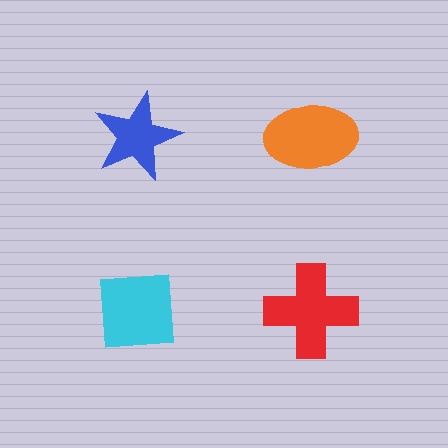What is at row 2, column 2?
A red cross.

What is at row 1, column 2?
An orange ellipse.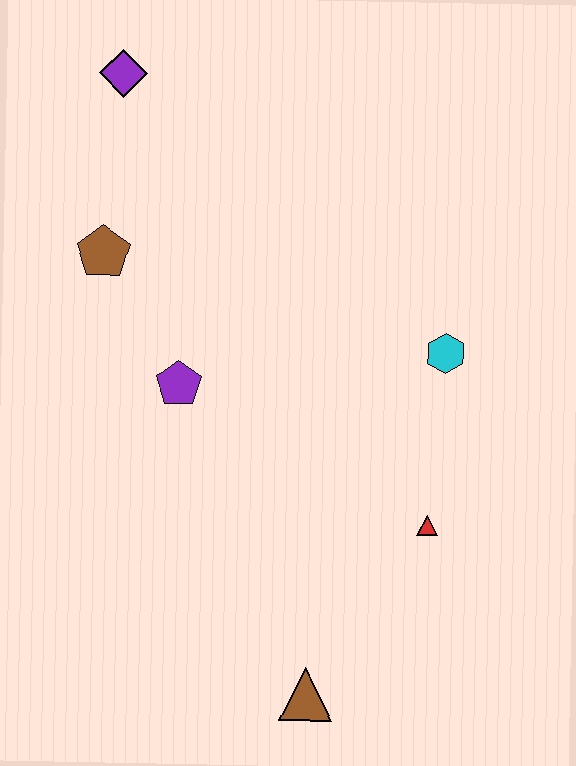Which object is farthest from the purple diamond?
The brown triangle is farthest from the purple diamond.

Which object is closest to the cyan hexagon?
The red triangle is closest to the cyan hexagon.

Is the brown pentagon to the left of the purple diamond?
Yes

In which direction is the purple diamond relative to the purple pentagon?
The purple diamond is above the purple pentagon.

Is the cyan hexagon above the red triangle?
Yes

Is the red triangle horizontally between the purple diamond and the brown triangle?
No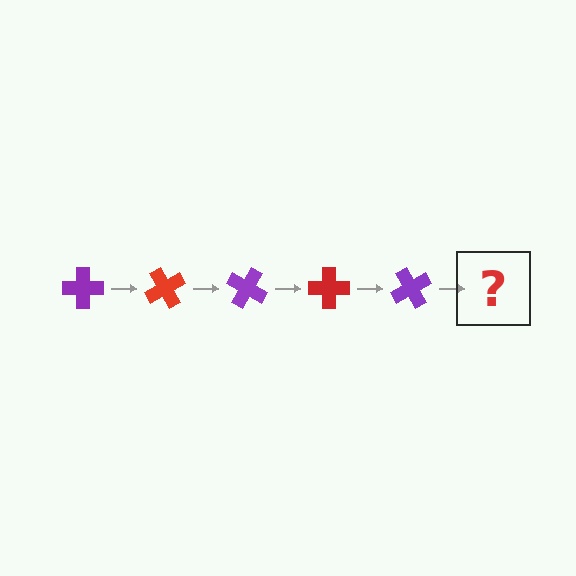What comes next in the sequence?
The next element should be a red cross, rotated 300 degrees from the start.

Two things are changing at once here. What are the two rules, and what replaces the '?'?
The two rules are that it rotates 60 degrees each step and the color cycles through purple and red. The '?' should be a red cross, rotated 300 degrees from the start.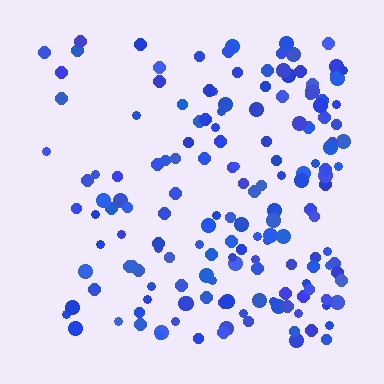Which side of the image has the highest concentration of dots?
The right.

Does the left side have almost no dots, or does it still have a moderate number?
Still a moderate number, just noticeably fewer than the right.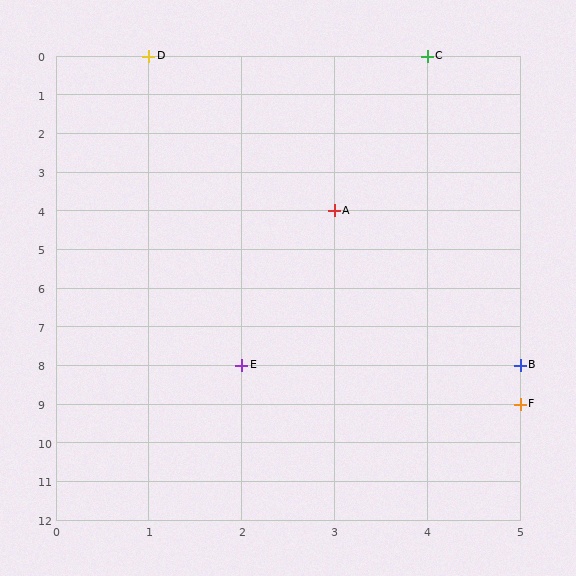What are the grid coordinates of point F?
Point F is at grid coordinates (5, 9).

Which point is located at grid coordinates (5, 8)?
Point B is at (5, 8).